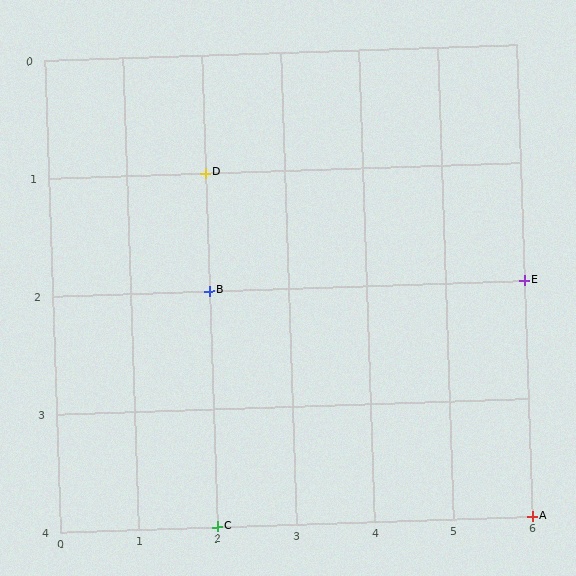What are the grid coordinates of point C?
Point C is at grid coordinates (2, 4).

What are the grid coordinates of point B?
Point B is at grid coordinates (2, 2).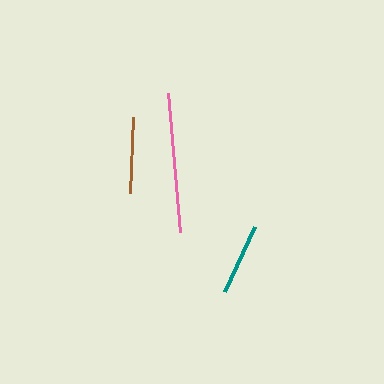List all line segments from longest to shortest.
From longest to shortest: pink, brown, teal.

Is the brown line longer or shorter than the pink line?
The pink line is longer than the brown line.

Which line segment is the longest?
The pink line is the longest at approximately 139 pixels.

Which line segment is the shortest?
The teal line is the shortest at approximately 72 pixels.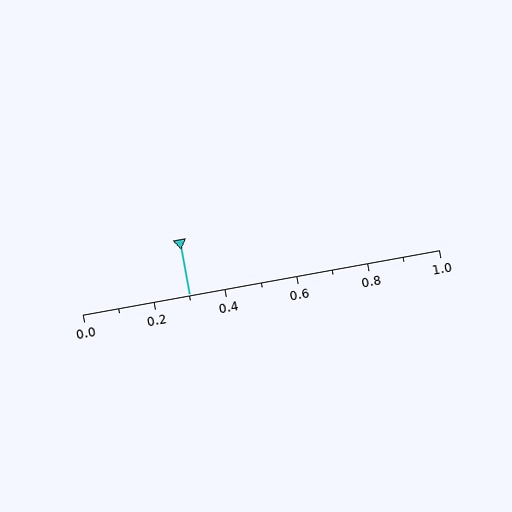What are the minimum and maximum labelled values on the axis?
The axis runs from 0.0 to 1.0.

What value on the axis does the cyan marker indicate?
The marker indicates approximately 0.3.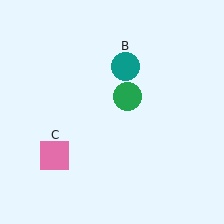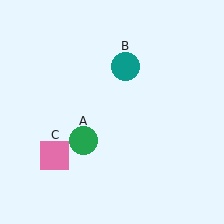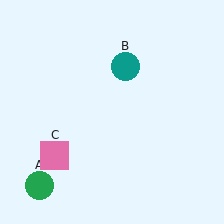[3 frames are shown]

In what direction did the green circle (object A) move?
The green circle (object A) moved down and to the left.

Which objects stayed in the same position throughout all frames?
Teal circle (object B) and pink square (object C) remained stationary.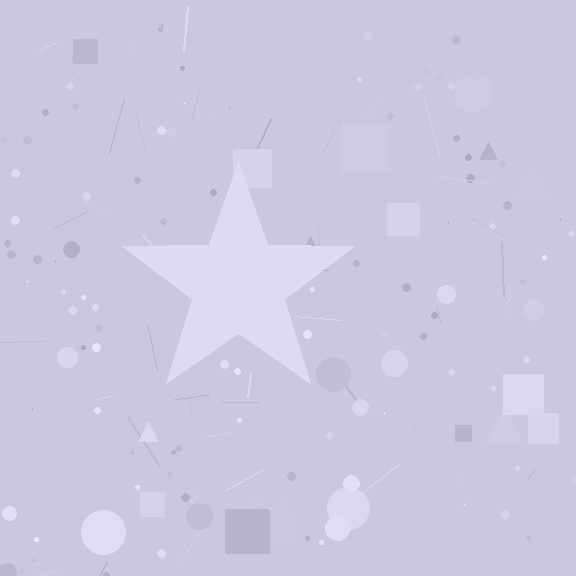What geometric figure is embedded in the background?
A star is embedded in the background.